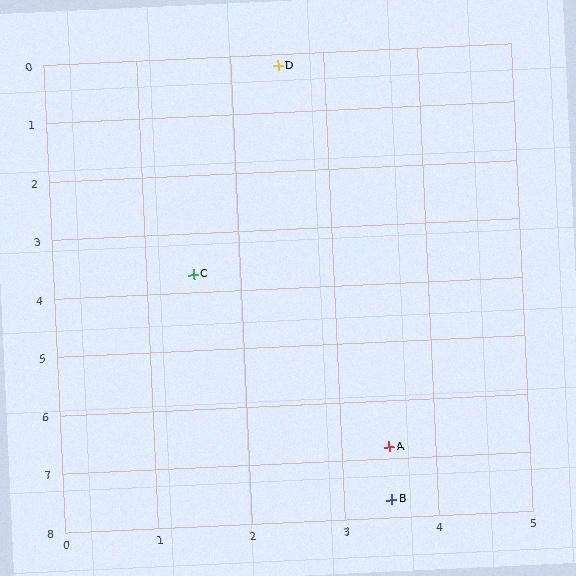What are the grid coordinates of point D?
Point D is at approximately (2.5, 0.2).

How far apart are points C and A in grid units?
Points C and A are about 3.7 grid units apart.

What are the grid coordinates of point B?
Point B is at approximately (3.5, 7.7).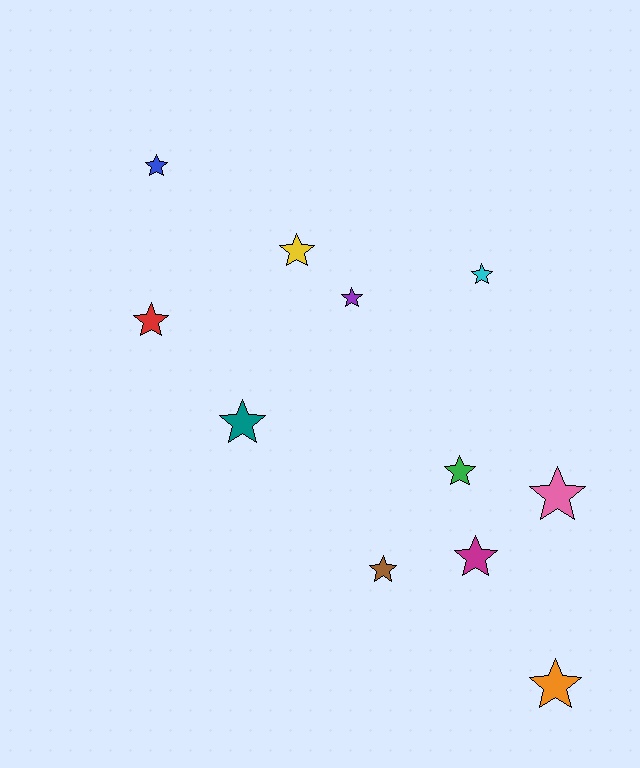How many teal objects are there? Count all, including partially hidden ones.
There is 1 teal object.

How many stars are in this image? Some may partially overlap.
There are 11 stars.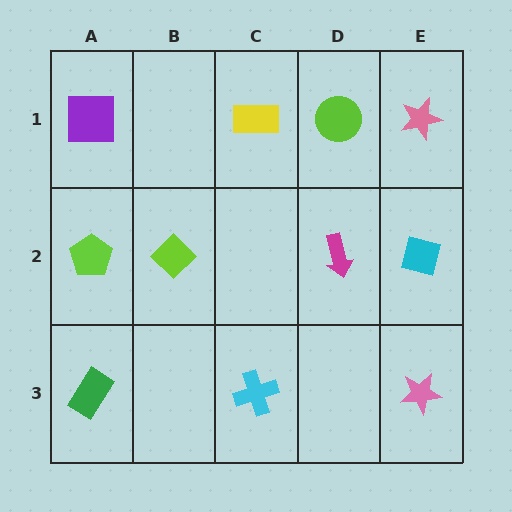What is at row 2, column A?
A lime pentagon.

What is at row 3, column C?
A cyan cross.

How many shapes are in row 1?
4 shapes.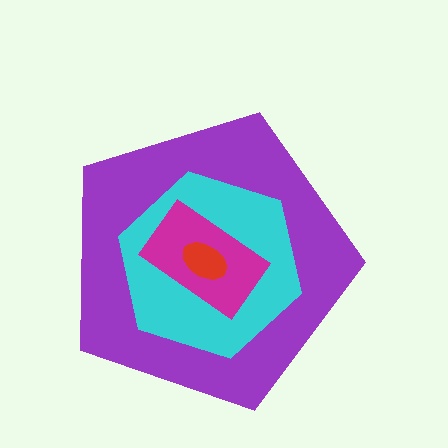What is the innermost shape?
The red ellipse.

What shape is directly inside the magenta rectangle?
The red ellipse.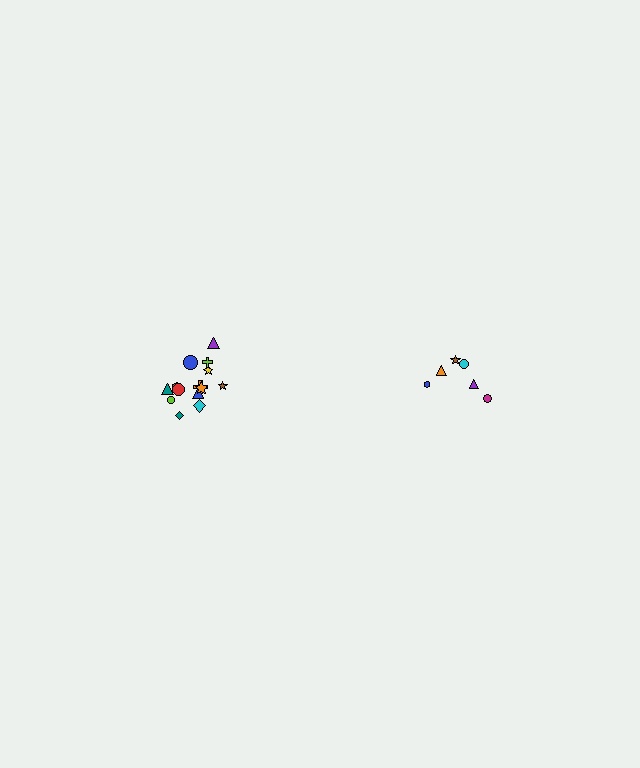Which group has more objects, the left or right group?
The left group.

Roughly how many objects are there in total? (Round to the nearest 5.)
Roughly 20 objects in total.